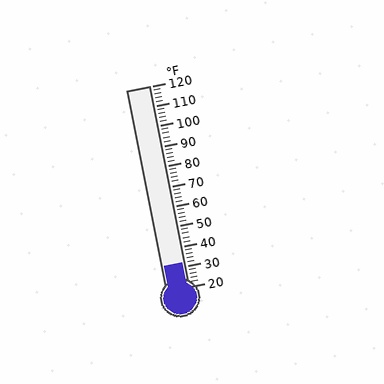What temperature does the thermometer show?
The thermometer shows approximately 32°F.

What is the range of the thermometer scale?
The thermometer scale ranges from 20°F to 120°F.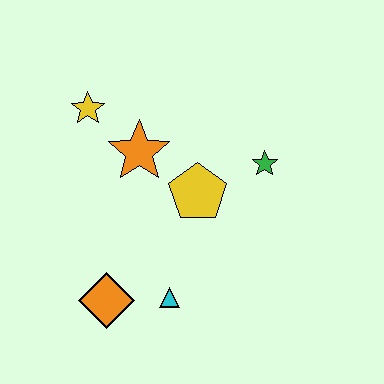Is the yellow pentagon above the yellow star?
No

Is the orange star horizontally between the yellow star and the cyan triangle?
Yes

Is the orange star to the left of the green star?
Yes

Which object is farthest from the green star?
The orange diamond is farthest from the green star.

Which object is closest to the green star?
The yellow pentagon is closest to the green star.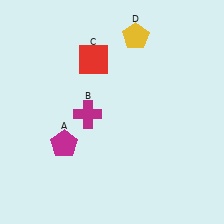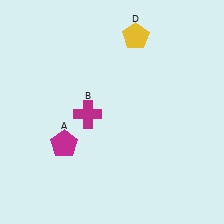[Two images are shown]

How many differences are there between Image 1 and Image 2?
There is 1 difference between the two images.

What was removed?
The red square (C) was removed in Image 2.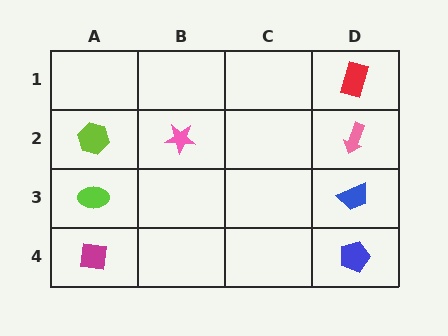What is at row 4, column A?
A magenta square.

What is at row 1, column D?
A red rectangle.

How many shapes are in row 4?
2 shapes.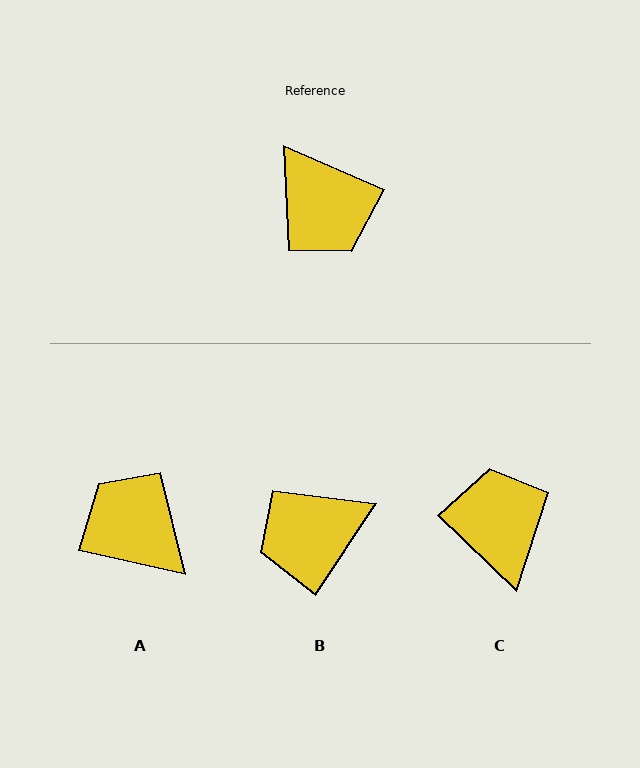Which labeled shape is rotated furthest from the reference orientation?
A, about 169 degrees away.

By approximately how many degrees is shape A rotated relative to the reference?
Approximately 169 degrees clockwise.